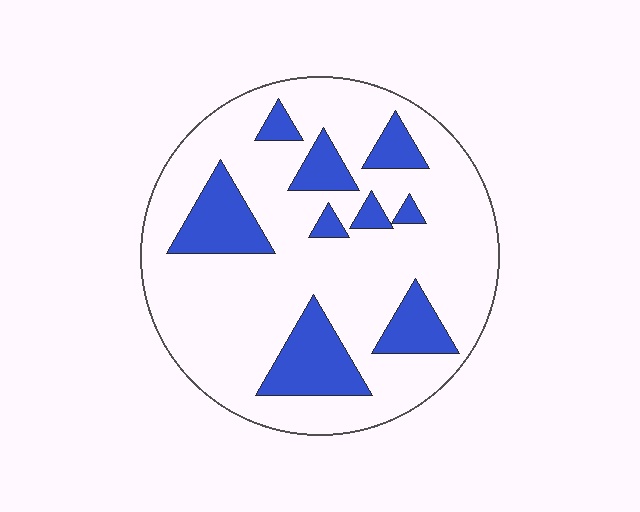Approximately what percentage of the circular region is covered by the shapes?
Approximately 20%.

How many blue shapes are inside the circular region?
9.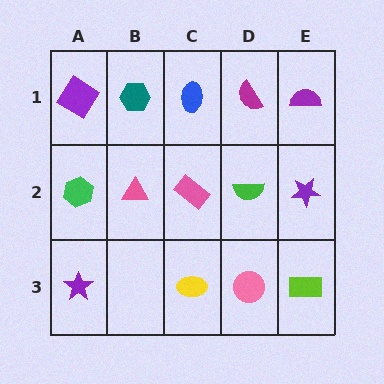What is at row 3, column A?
A purple star.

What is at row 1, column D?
A magenta semicircle.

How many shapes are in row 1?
5 shapes.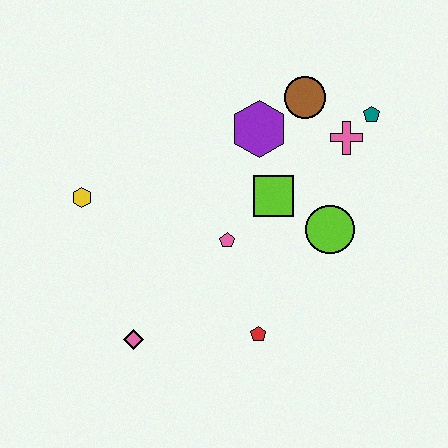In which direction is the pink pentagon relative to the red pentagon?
The pink pentagon is above the red pentagon.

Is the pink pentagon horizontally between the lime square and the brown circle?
No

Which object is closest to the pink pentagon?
The lime square is closest to the pink pentagon.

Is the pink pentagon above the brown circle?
No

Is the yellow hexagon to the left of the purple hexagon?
Yes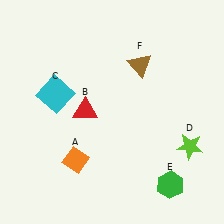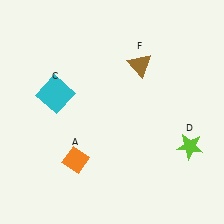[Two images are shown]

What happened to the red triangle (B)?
The red triangle (B) was removed in Image 2. It was in the top-left area of Image 1.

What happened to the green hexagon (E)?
The green hexagon (E) was removed in Image 2. It was in the bottom-right area of Image 1.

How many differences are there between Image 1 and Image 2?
There are 2 differences between the two images.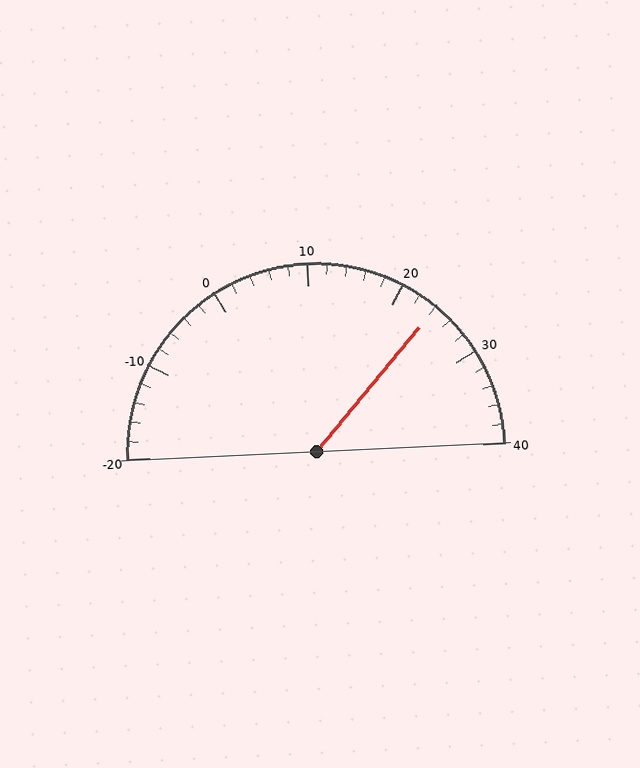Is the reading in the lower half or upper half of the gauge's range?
The reading is in the upper half of the range (-20 to 40).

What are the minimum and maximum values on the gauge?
The gauge ranges from -20 to 40.